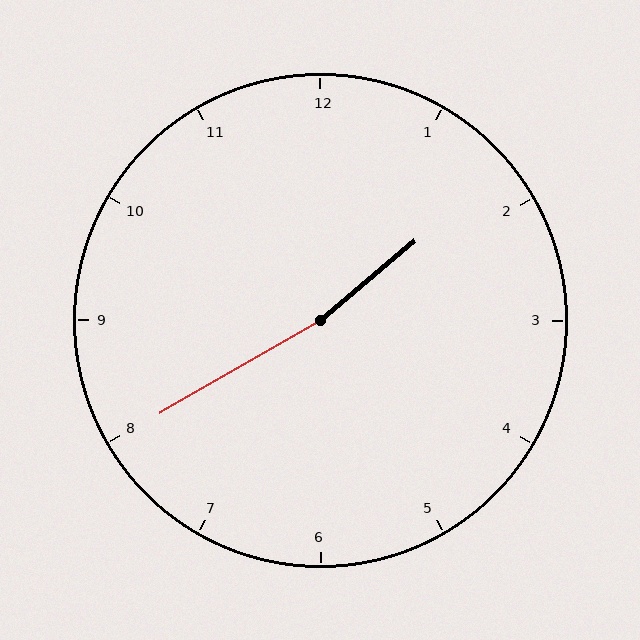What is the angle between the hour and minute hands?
Approximately 170 degrees.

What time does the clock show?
1:40.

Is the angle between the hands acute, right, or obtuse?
It is obtuse.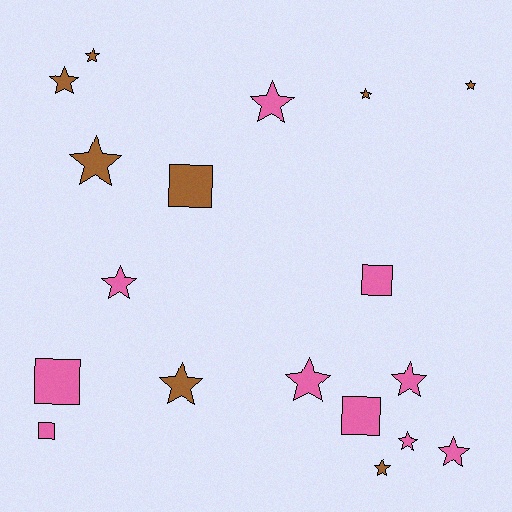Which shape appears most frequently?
Star, with 13 objects.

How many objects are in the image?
There are 18 objects.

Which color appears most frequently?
Pink, with 10 objects.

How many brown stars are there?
There are 7 brown stars.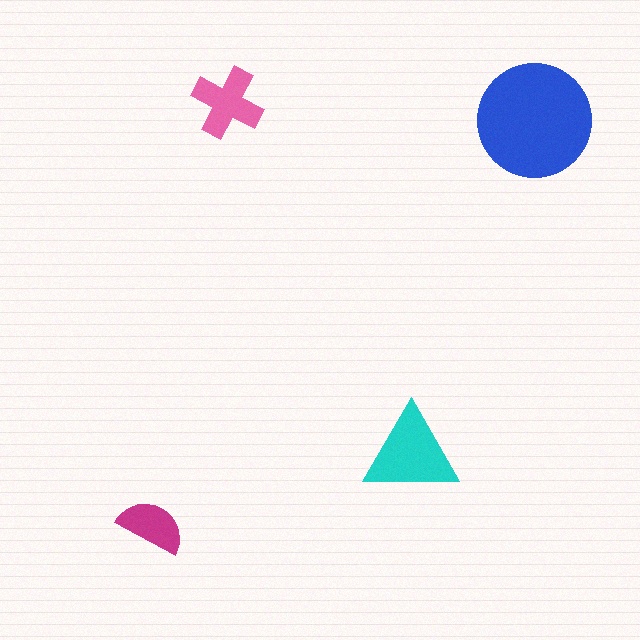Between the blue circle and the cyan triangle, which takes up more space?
The blue circle.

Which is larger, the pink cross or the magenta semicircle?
The pink cross.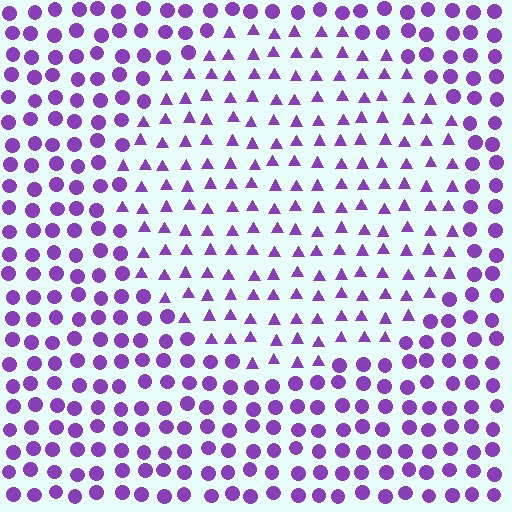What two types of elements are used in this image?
The image uses triangles inside the circle region and circles outside it.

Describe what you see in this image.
The image is filled with small purple elements arranged in a uniform grid. A circle-shaped region contains triangles, while the surrounding area contains circles. The boundary is defined purely by the change in element shape.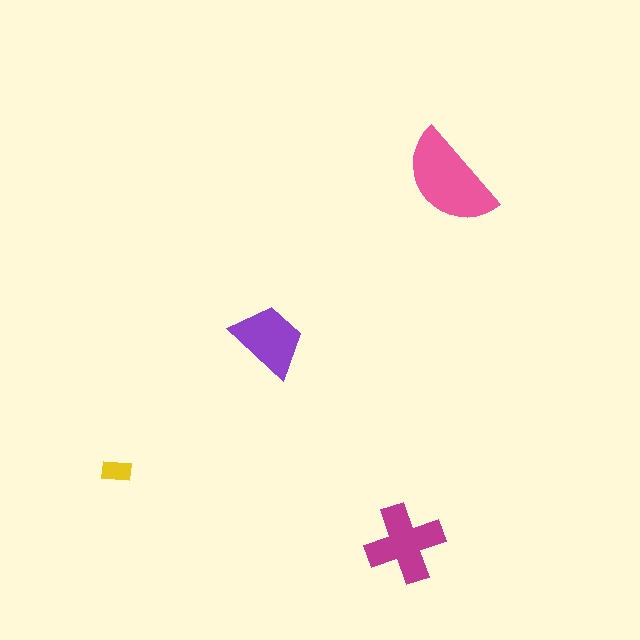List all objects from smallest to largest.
The yellow rectangle, the purple trapezoid, the magenta cross, the pink semicircle.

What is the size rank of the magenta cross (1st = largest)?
2nd.